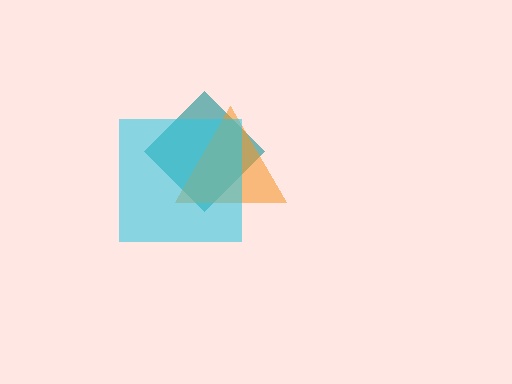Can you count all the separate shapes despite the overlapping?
Yes, there are 3 separate shapes.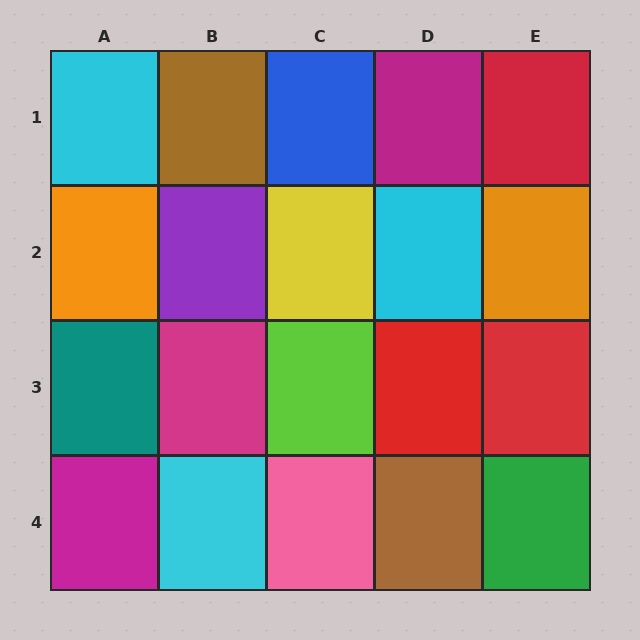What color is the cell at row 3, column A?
Teal.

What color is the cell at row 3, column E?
Red.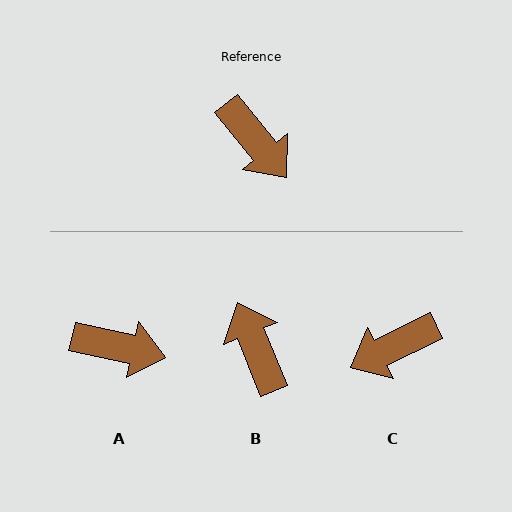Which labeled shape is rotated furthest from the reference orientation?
B, about 163 degrees away.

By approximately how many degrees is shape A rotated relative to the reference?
Approximately 38 degrees counter-clockwise.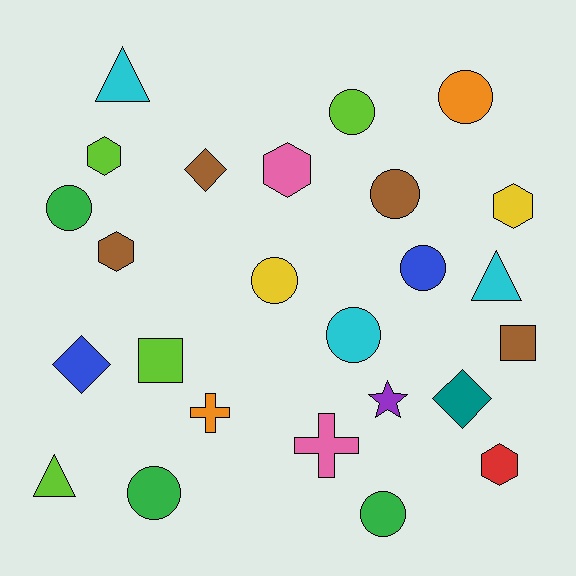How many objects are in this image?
There are 25 objects.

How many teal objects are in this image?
There is 1 teal object.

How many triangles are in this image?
There are 3 triangles.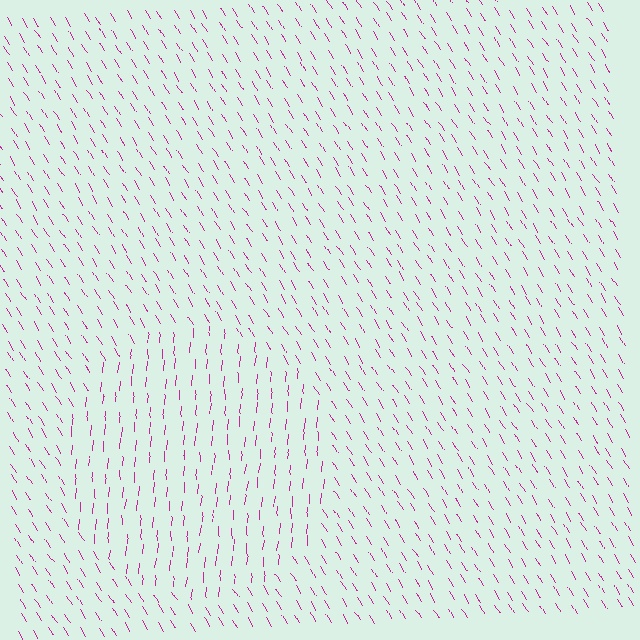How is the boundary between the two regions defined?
The boundary is defined purely by a change in line orientation (approximately 36 degrees difference). All lines are the same color and thickness.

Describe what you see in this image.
The image is filled with small magenta line segments. A circle region in the image has lines oriented differently from the surrounding lines, creating a visible texture boundary.